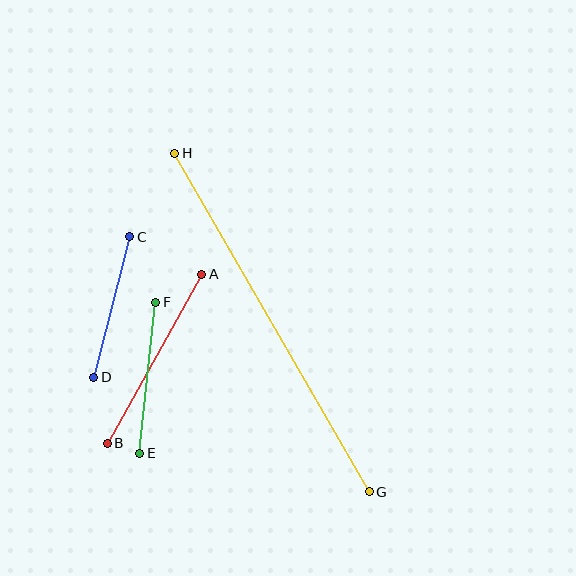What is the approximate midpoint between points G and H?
The midpoint is at approximately (272, 323) pixels.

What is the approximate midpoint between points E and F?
The midpoint is at approximately (148, 378) pixels.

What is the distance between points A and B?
The distance is approximately 194 pixels.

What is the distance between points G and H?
The distance is approximately 390 pixels.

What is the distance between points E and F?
The distance is approximately 152 pixels.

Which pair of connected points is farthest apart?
Points G and H are farthest apart.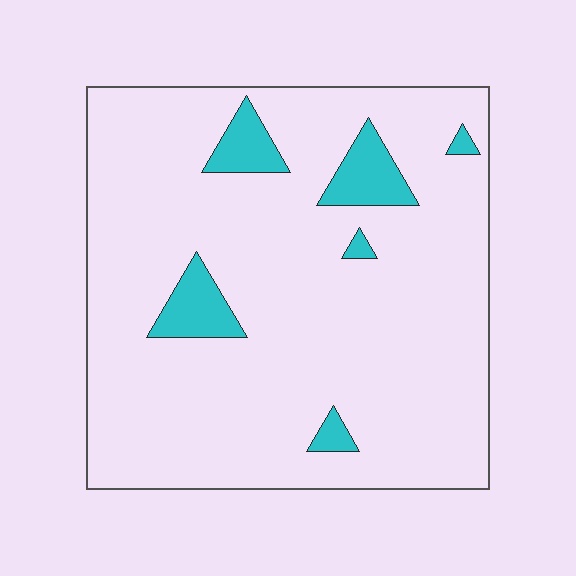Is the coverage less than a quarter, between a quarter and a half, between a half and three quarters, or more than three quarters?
Less than a quarter.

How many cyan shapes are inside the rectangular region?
6.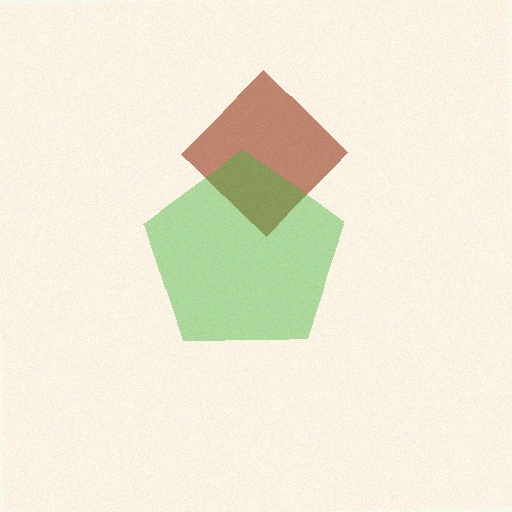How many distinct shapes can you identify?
There are 2 distinct shapes: a brown diamond, a green pentagon.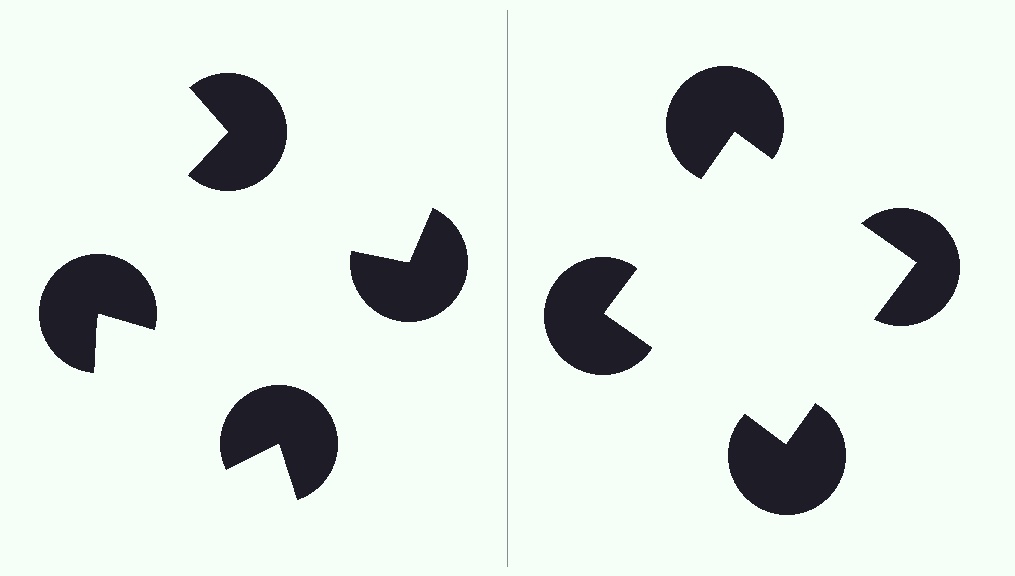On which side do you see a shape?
An illusory square appears on the right side. On the left side the wedge cuts are rotated, so no coherent shape forms.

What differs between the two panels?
The pac-man discs are positioned identically on both sides; only the wedge orientations differ. On the right they align to a square; on the left they are misaligned.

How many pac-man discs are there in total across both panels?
8 — 4 on each side.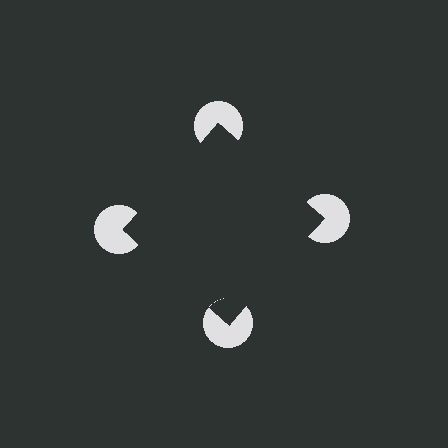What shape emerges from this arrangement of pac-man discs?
An illusory square — its edges are inferred from the aligned wedge cuts in the pac-man discs, not physically drawn.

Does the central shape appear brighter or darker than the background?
It typically appears slightly darker than the background, even though no actual brightness change is drawn.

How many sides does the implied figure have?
4 sides.